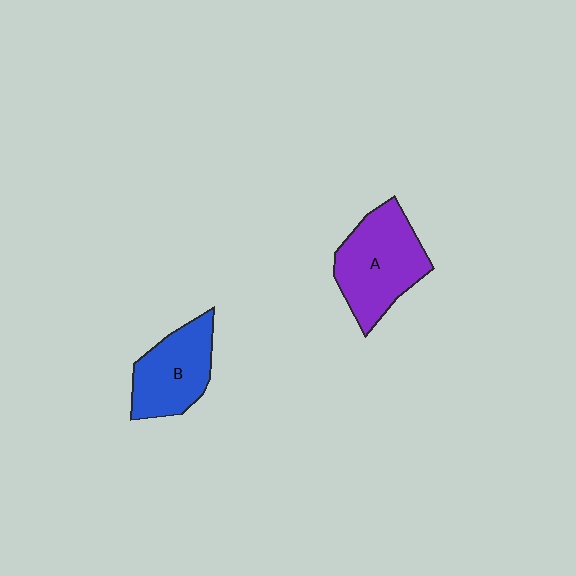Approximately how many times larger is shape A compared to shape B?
Approximately 1.3 times.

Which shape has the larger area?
Shape A (purple).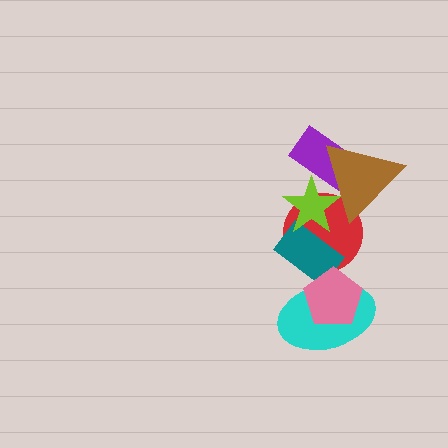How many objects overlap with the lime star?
4 objects overlap with the lime star.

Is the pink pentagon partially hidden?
No, no other shape covers it.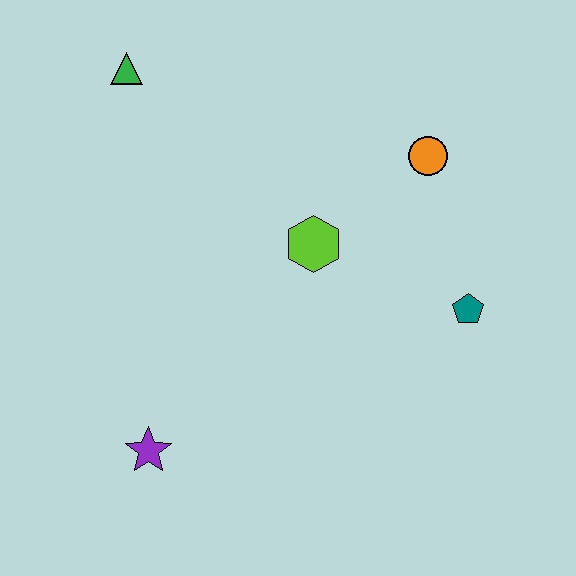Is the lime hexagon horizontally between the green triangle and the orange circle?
Yes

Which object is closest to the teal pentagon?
The orange circle is closest to the teal pentagon.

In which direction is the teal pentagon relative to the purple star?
The teal pentagon is to the right of the purple star.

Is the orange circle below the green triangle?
Yes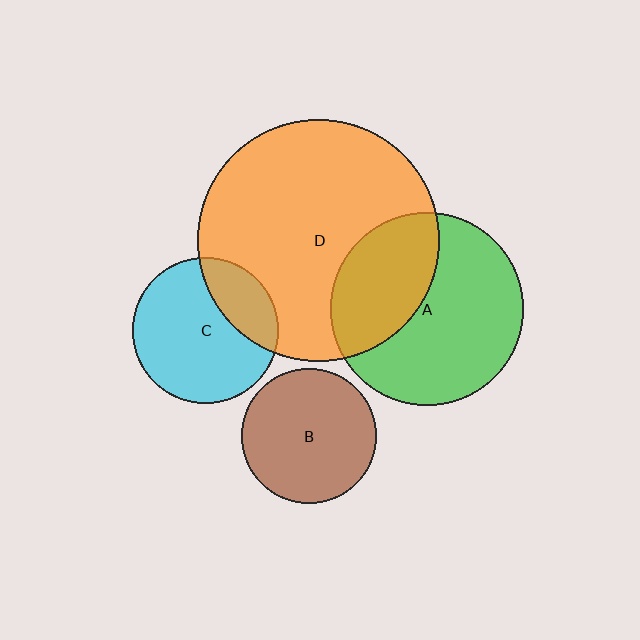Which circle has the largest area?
Circle D (orange).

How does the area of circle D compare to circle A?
Approximately 1.6 times.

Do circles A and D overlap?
Yes.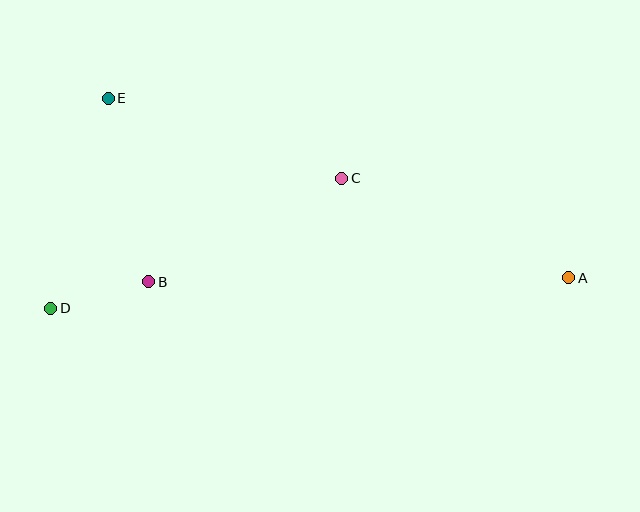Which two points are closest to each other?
Points B and D are closest to each other.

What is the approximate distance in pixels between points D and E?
The distance between D and E is approximately 218 pixels.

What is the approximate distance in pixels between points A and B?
The distance between A and B is approximately 420 pixels.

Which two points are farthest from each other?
Points A and D are farthest from each other.